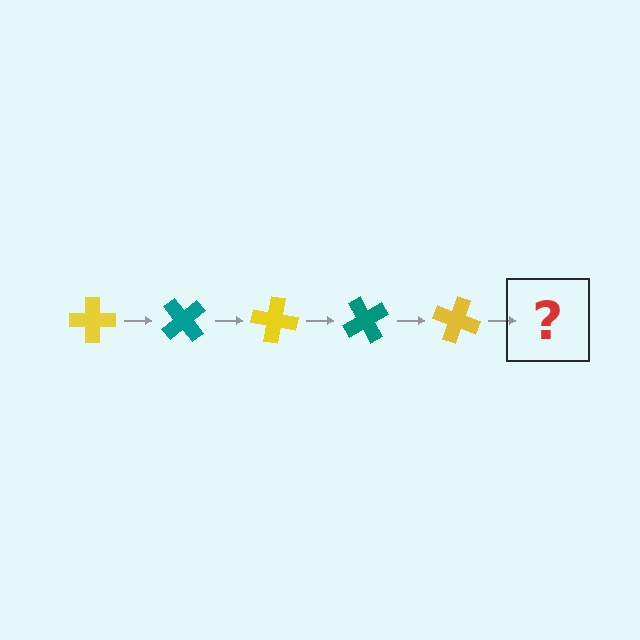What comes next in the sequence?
The next element should be a teal cross, rotated 250 degrees from the start.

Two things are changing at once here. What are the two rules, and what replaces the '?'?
The two rules are that it rotates 50 degrees each step and the color cycles through yellow and teal. The '?' should be a teal cross, rotated 250 degrees from the start.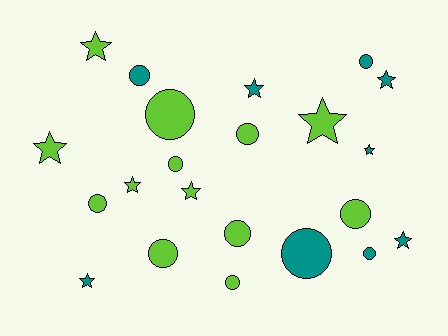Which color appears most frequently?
Lime, with 13 objects.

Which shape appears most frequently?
Circle, with 12 objects.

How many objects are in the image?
There are 22 objects.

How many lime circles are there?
There are 8 lime circles.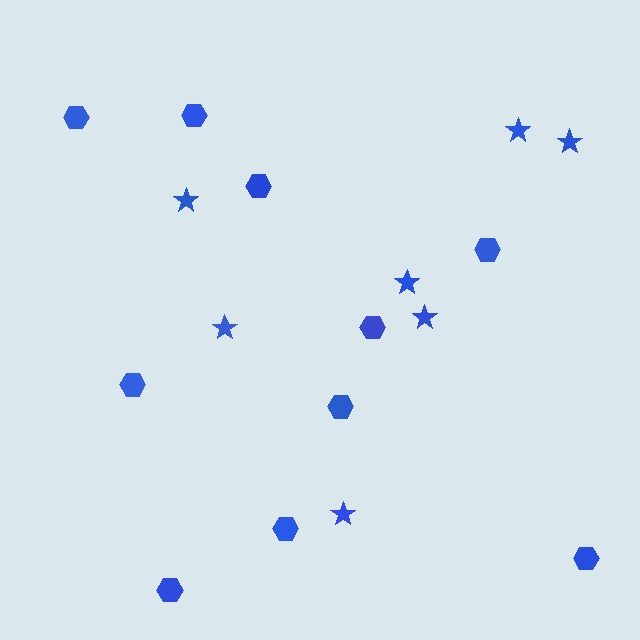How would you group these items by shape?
There are 2 groups: one group of hexagons (10) and one group of stars (7).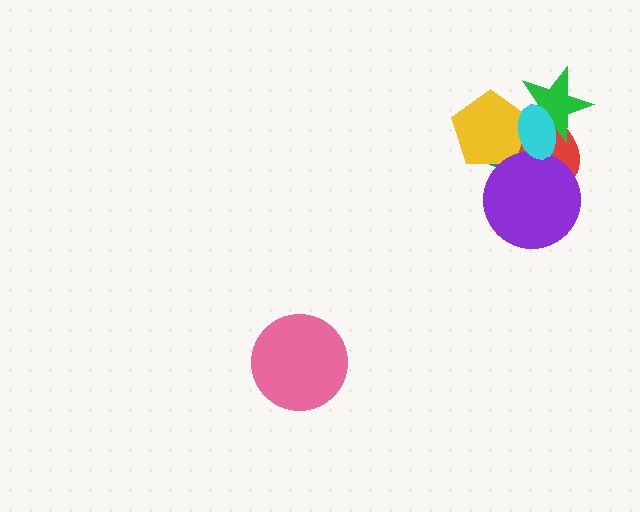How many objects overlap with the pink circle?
0 objects overlap with the pink circle.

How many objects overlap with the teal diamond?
5 objects overlap with the teal diamond.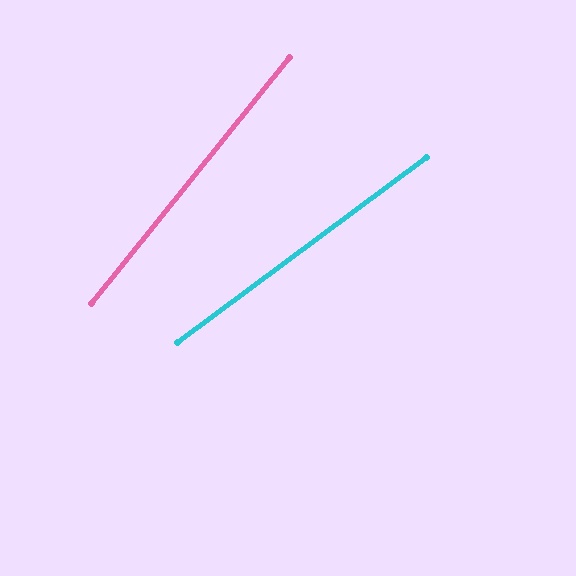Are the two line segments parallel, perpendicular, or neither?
Neither parallel nor perpendicular — they differ by about 15°.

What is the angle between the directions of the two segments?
Approximately 15 degrees.